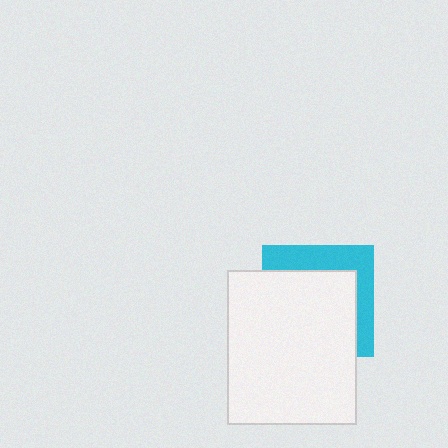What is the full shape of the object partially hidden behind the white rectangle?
The partially hidden object is a cyan square.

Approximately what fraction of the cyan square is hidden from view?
Roughly 67% of the cyan square is hidden behind the white rectangle.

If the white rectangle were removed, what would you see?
You would see the complete cyan square.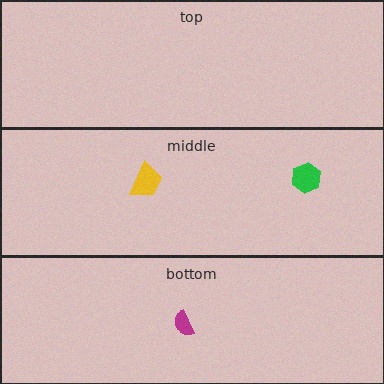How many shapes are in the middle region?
2.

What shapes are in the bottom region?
The magenta semicircle.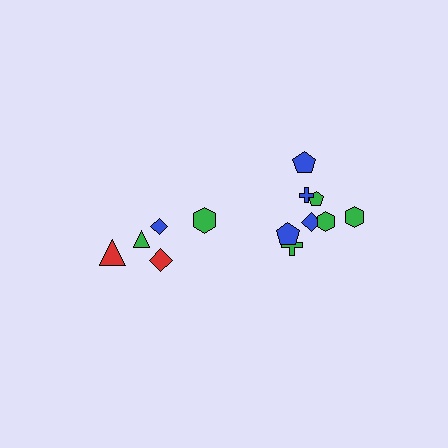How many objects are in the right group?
There are 8 objects.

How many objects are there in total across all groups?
There are 13 objects.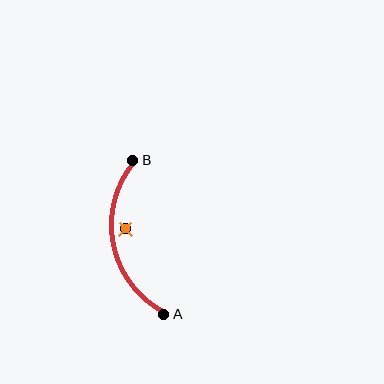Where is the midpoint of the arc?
The arc midpoint is the point on the curve farthest from the straight line joining A and B. It sits to the left of that line.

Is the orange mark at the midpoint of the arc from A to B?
No — the orange mark does not lie on the arc at all. It sits slightly inside the curve.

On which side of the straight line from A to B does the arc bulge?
The arc bulges to the left of the straight line connecting A and B.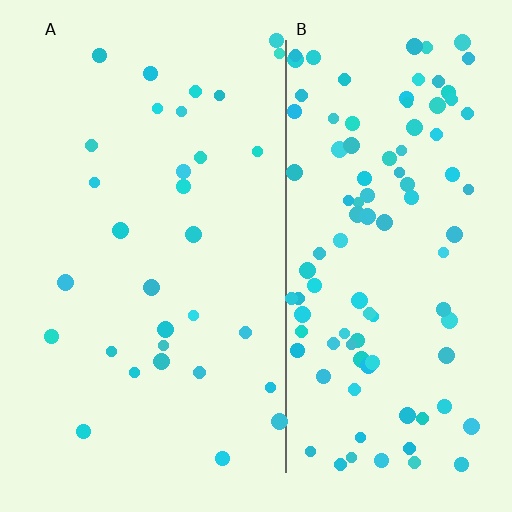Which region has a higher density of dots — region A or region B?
B (the right).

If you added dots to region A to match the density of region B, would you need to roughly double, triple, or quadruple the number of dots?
Approximately triple.